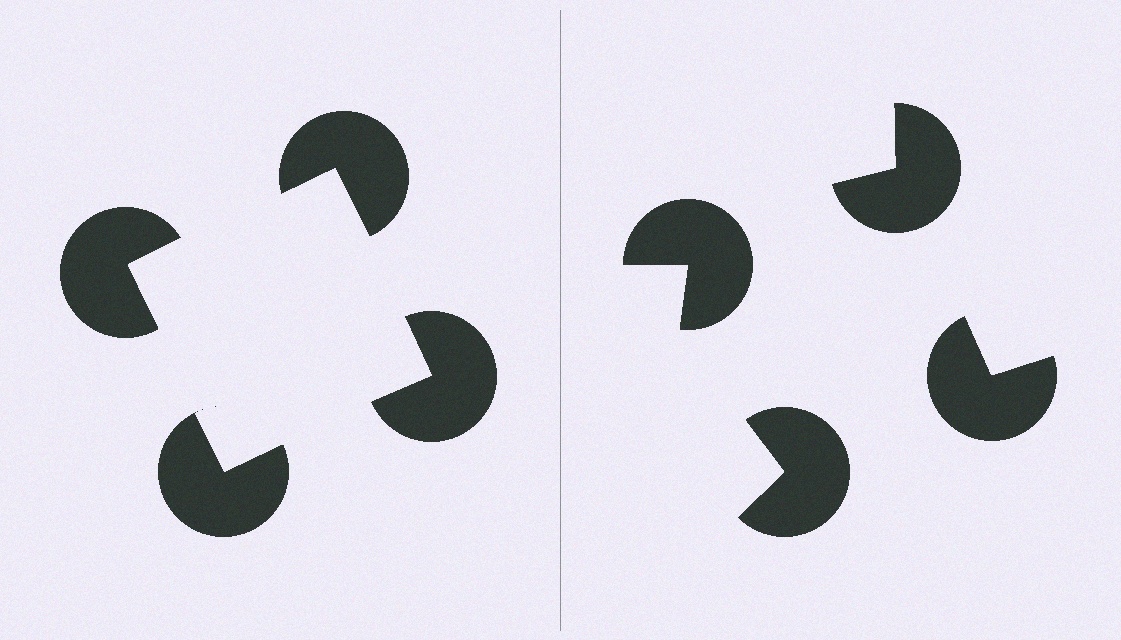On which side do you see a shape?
An illusory square appears on the left side. On the right side the wedge cuts are rotated, so no coherent shape forms.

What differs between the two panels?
The pac-man discs are positioned identically on both sides; only the wedge orientations differ. On the left they align to a square; on the right they are misaligned.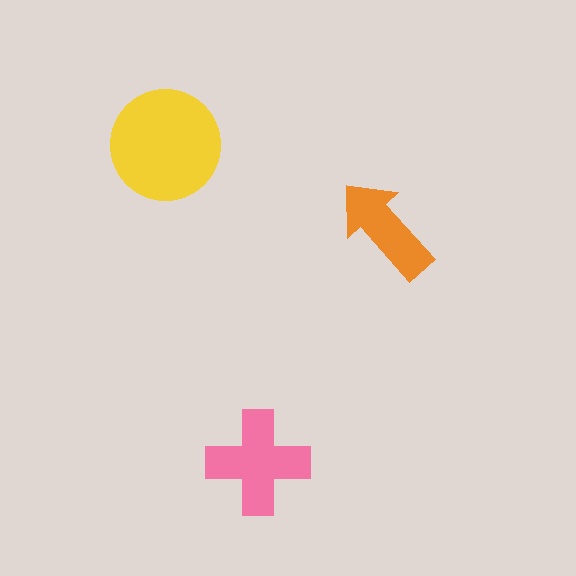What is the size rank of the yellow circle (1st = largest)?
1st.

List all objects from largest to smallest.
The yellow circle, the pink cross, the orange arrow.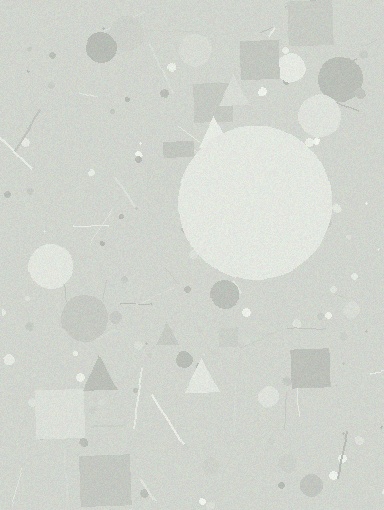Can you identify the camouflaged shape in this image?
The camouflaged shape is a circle.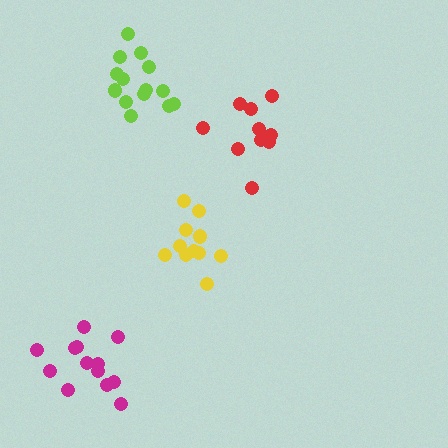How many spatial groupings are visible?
There are 4 spatial groupings.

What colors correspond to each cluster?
The clusters are colored: lime, yellow, red, magenta.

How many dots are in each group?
Group 1: 14 dots, Group 2: 11 dots, Group 3: 10 dots, Group 4: 13 dots (48 total).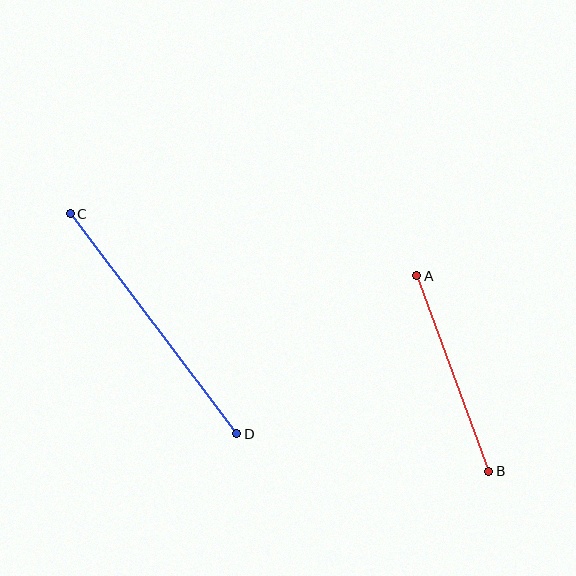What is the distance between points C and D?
The distance is approximately 276 pixels.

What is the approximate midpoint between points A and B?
The midpoint is at approximately (453, 373) pixels.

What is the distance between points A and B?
The distance is approximately 208 pixels.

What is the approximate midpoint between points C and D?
The midpoint is at approximately (154, 324) pixels.